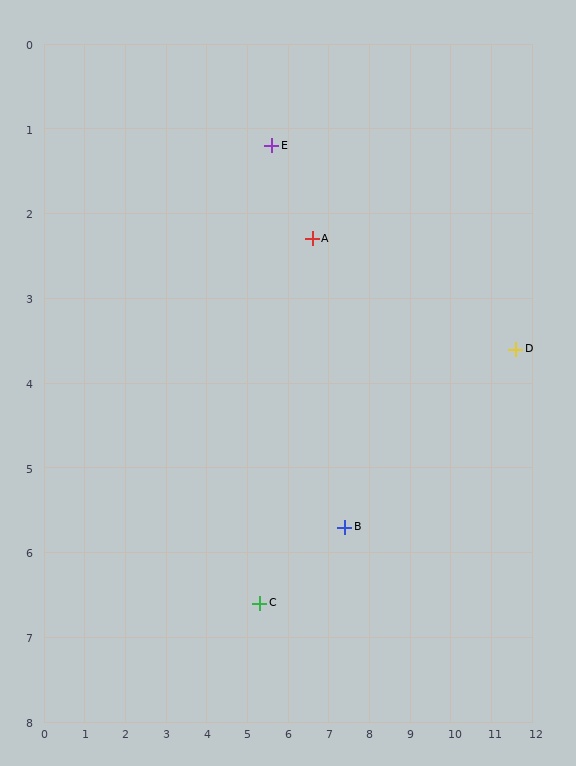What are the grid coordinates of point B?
Point B is at approximately (7.4, 5.7).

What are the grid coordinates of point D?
Point D is at approximately (11.6, 3.6).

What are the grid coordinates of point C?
Point C is at approximately (5.3, 6.6).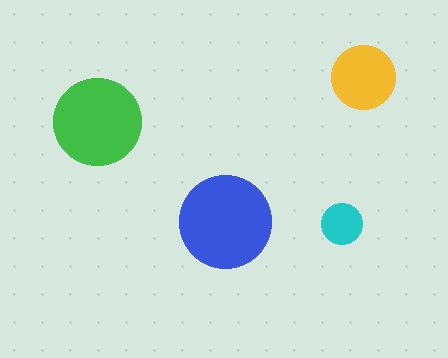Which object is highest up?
The yellow circle is topmost.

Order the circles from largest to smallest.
the blue one, the green one, the yellow one, the cyan one.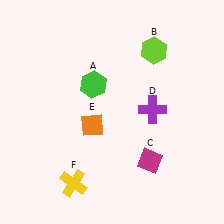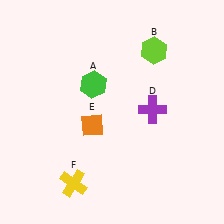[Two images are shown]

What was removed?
The magenta diamond (C) was removed in Image 2.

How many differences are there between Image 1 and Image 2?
There is 1 difference between the two images.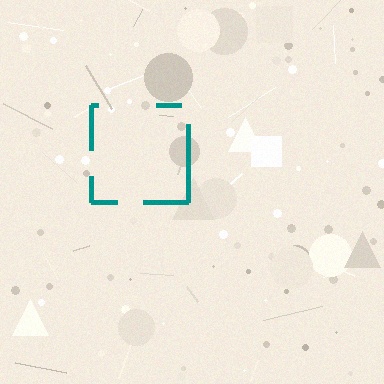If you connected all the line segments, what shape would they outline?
They would outline a square.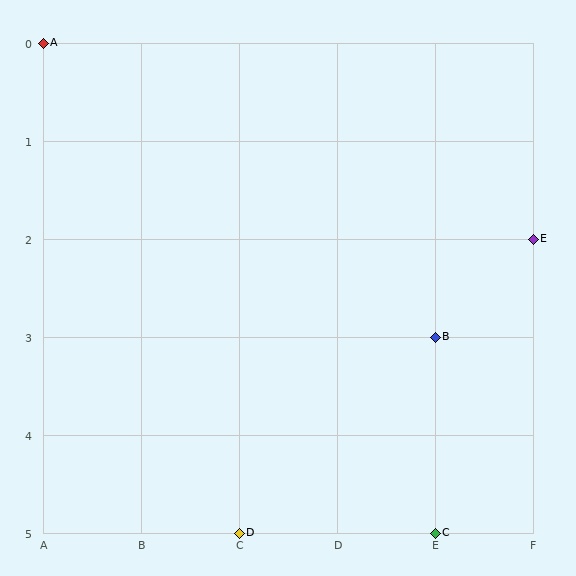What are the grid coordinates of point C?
Point C is at grid coordinates (E, 5).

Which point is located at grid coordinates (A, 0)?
Point A is at (A, 0).